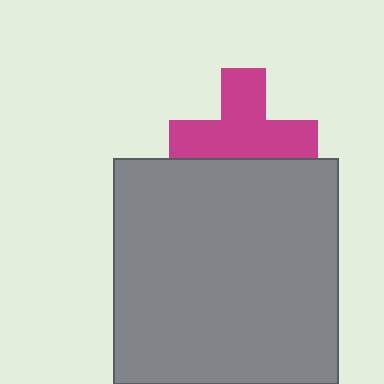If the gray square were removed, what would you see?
You would see the complete magenta cross.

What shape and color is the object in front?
The object in front is a gray square.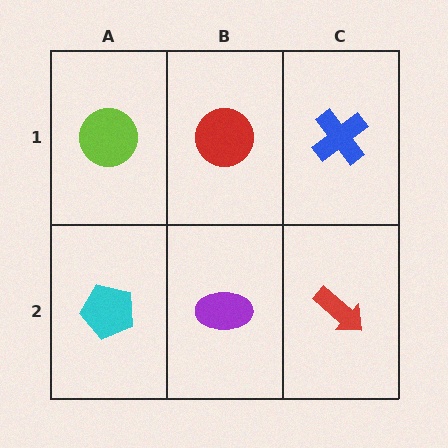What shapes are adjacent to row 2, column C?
A blue cross (row 1, column C), a purple ellipse (row 2, column B).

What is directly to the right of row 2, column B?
A red arrow.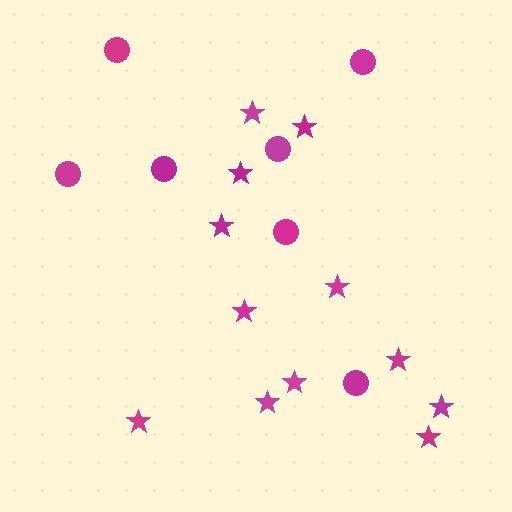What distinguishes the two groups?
There are 2 groups: one group of circles (7) and one group of stars (12).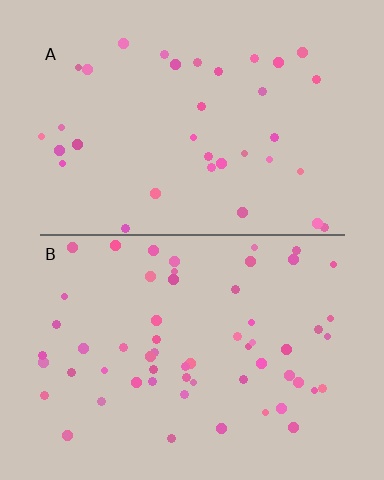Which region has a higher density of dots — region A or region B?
B (the bottom).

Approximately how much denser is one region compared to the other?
Approximately 1.7× — region B over region A.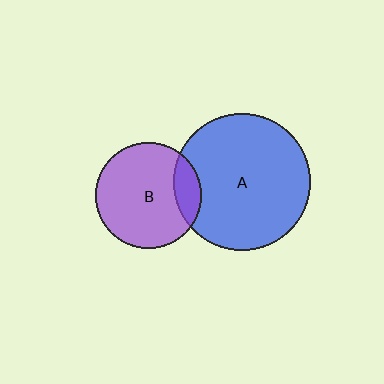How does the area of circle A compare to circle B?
Approximately 1.7 times.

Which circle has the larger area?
Circle A (blue).